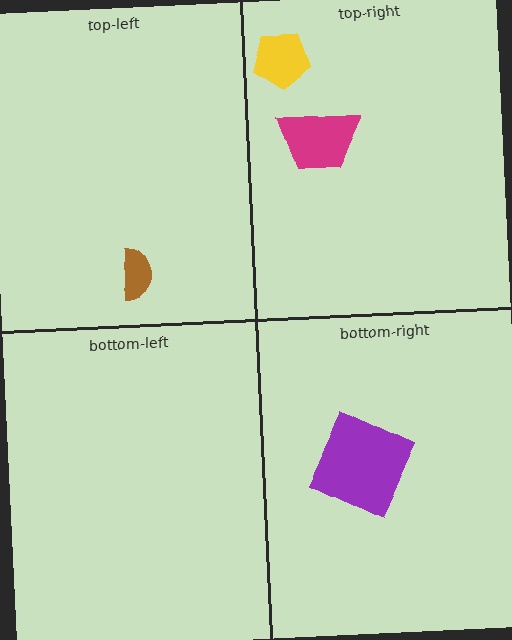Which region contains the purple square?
The bottom-right region.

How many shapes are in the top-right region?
2.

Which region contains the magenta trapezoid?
The top-right region.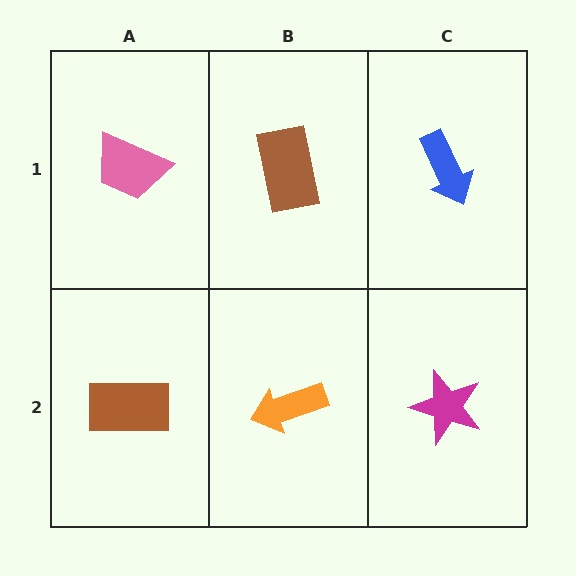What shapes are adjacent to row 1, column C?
A magenta star (row 2, column C), a brown rectangle (row 1, column B).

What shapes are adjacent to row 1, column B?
An orange arrow (row 2, column B), a pink trapezoid (row 1, column A), a blue arrow (row 1, column C).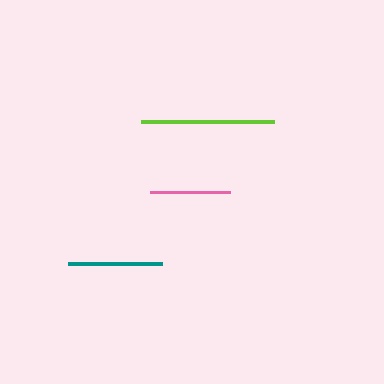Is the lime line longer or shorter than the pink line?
The lime line is longer than the pink line.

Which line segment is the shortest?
The pink line is the shortest at approximately 80 pixels.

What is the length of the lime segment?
The lime segment is approximately 133 pixels long.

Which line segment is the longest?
The lime line is the longest at approximately 133 pixels.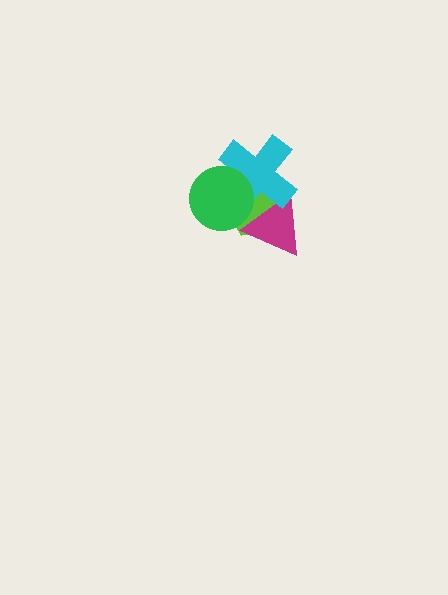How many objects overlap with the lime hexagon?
3 objects overlap with the lime hexagon.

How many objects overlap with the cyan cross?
3 objects overlap with the cyan cross.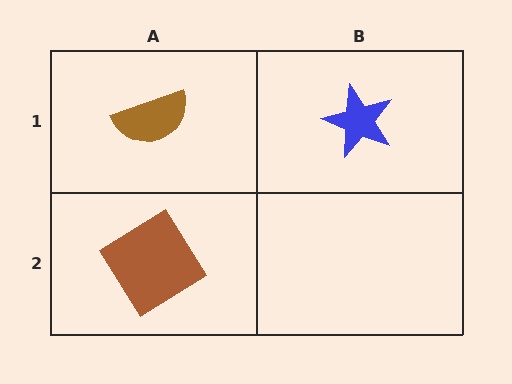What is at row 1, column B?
A blue star.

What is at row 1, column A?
A brown semicircle.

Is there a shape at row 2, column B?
No, that cell is empty.